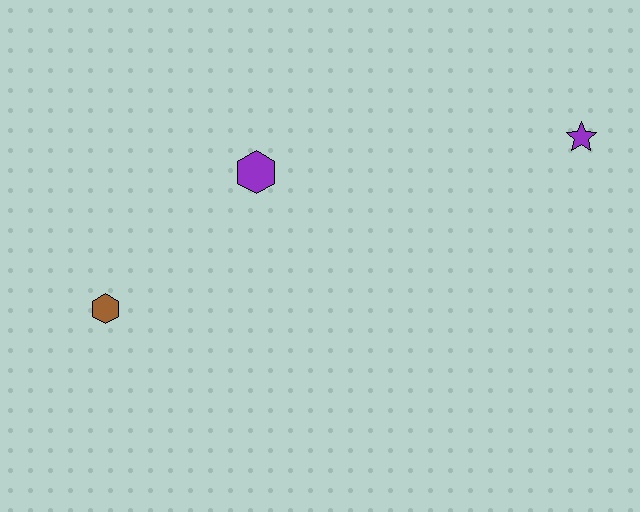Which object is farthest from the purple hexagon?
The purple star is farthest from the purple hexagon.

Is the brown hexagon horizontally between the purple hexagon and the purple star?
No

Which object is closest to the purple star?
The purple hexagon is closest to the purple star.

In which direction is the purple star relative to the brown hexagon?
The purple star is to the right of the brown hexagon.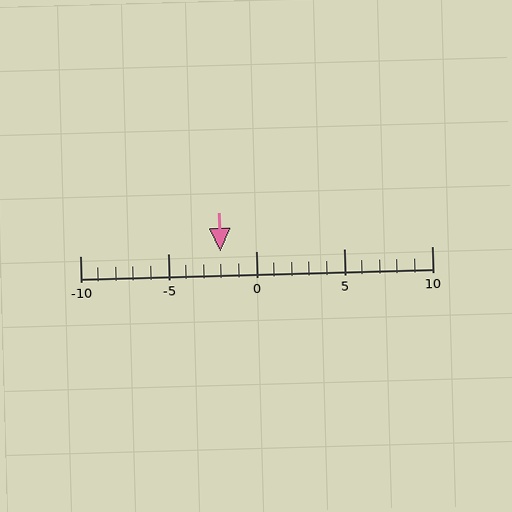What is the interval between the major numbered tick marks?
The major tick marks are spaced 5 units apart.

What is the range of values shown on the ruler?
The ruler shows values from -10 to 10.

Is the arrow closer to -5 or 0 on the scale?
The arrow is closer to 0.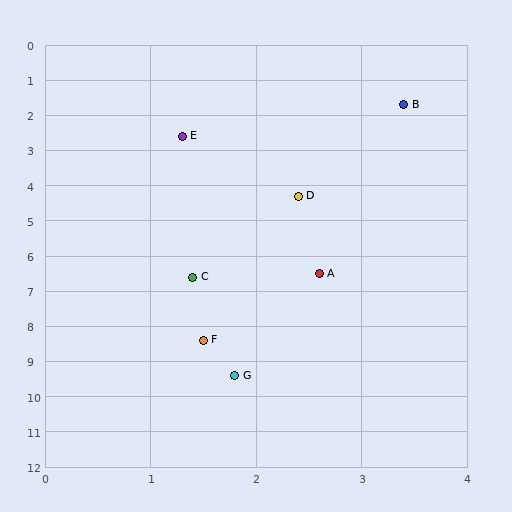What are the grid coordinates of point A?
Point A is at approximately (2.6, 6.5).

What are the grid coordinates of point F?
Point F is at approximately (1.5, 8.4).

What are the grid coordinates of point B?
Point B is at approximately (3.4, 1.7).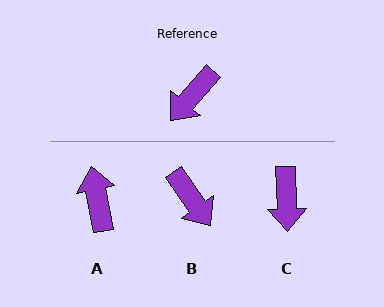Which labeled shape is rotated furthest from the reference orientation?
A, about 128 degrees away.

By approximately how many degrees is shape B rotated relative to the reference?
Approximately 76 degrees counter-clockwise.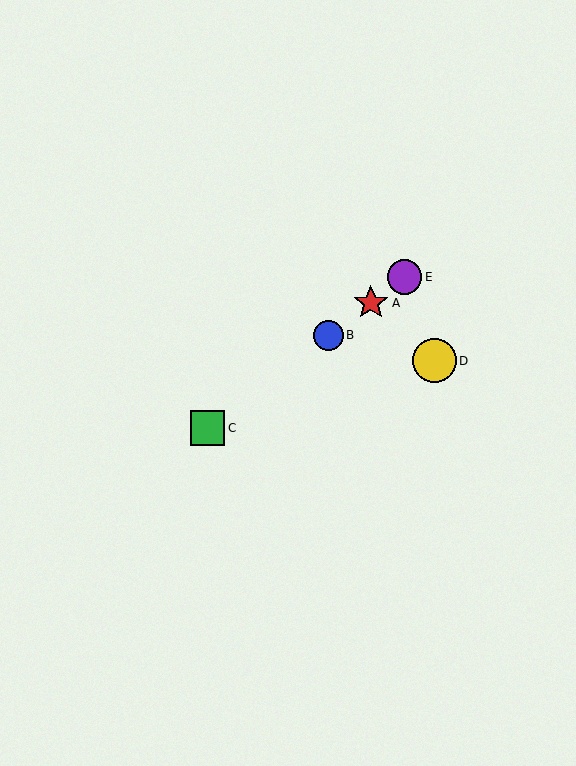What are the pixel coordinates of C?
Object C is at (207, 428).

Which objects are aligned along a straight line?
Objects A, B, C, E are aligned along a straight line.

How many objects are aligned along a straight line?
4 objects (A, B, C, E) are aligned along a straight line.